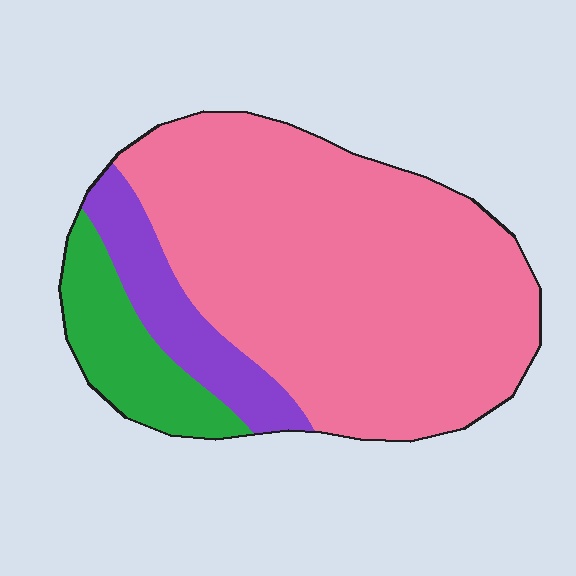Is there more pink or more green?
Pink.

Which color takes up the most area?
Pink, at roughly 75%.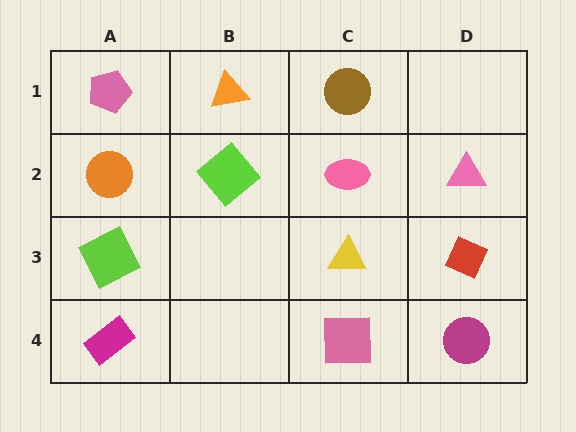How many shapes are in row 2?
4 shapes.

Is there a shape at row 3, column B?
No, that cell is empty.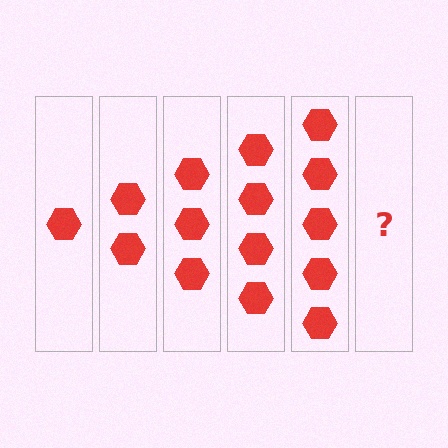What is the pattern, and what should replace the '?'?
The pattern is that each step adds one more hexagon. The '?' should be 6 hexagons.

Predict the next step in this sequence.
The next step is 6 hexagons.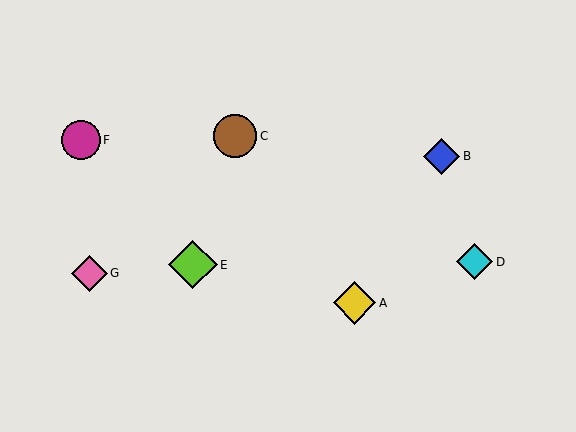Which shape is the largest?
The lime diamond (labeled E) is the largest.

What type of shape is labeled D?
Shape D is a cyan diamond.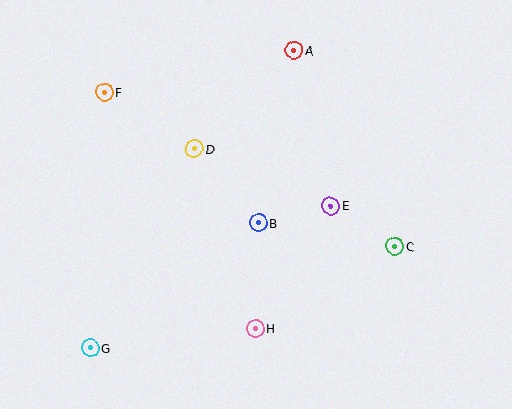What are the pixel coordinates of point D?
Point D is at (194, 149).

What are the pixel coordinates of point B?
Point B is at (258, 223).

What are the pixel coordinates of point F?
Point F is at (104, 92).